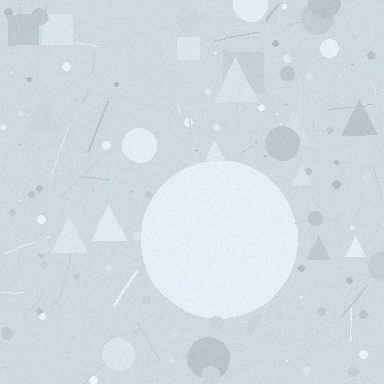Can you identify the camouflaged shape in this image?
The camouflaged shape is a circle.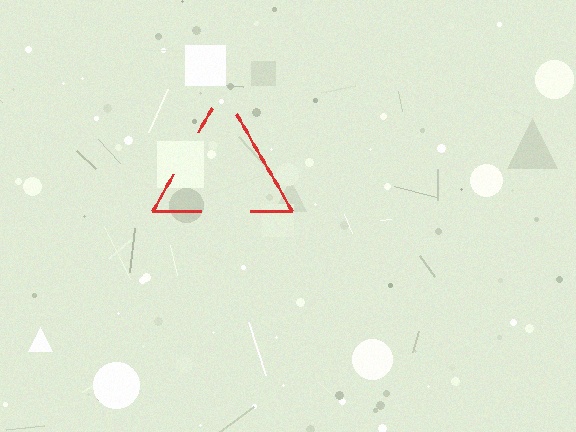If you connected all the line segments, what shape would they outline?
They would outline a triangle.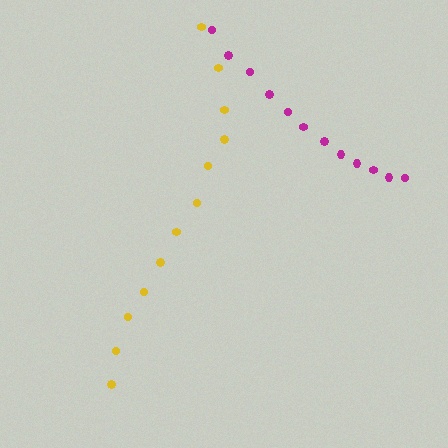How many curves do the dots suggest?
There are 2 distinct paths.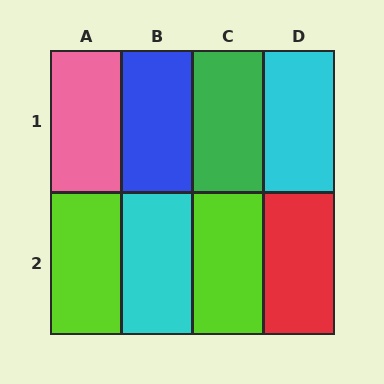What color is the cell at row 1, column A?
Pink.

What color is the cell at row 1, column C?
Green.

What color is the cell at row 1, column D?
Cyan.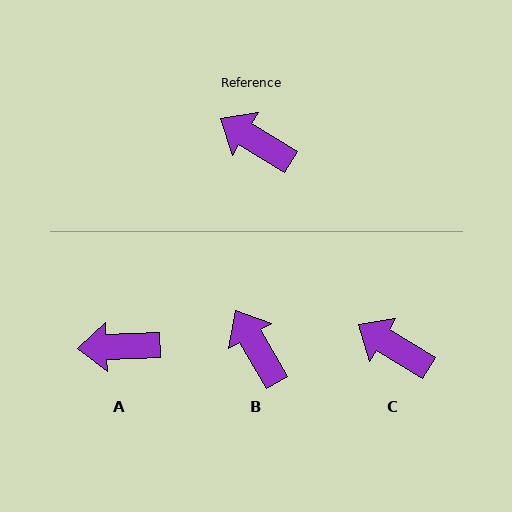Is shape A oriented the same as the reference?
No, it is off by about 34 degrees.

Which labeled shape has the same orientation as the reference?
C.